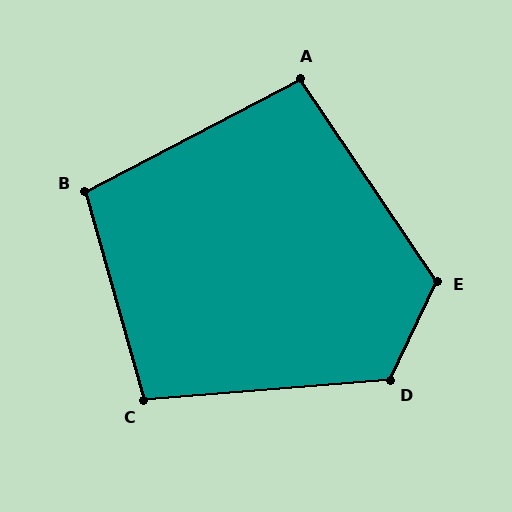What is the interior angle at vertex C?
Approximately 101 degrees (obtuse).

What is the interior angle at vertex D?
Approximately 120 degrees (obtuse).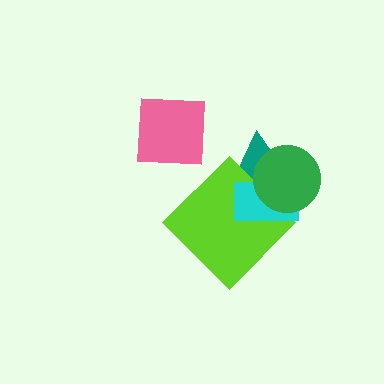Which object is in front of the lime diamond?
The cyan rectangle is in front of the lime diamond.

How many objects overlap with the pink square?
0 objects overlap with the pink square.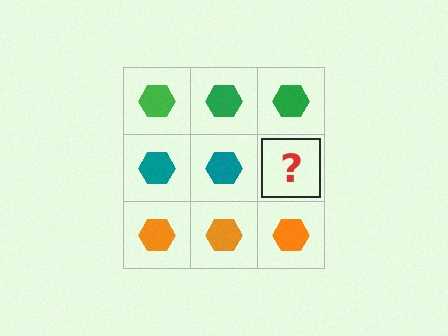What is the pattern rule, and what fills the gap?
The rule is that each row has a consistent color. The gap should be filled with a teal hexagon.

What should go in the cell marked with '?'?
The missing cell should contain a teal hexagon.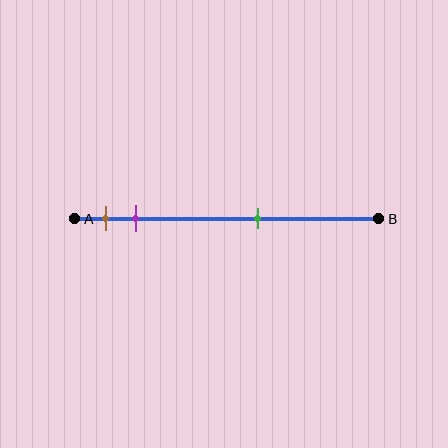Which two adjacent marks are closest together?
The brown and purple marks are the closest adjacent pair.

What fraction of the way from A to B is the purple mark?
The purple mark is approximately 20% (0.2) of the way from A to B.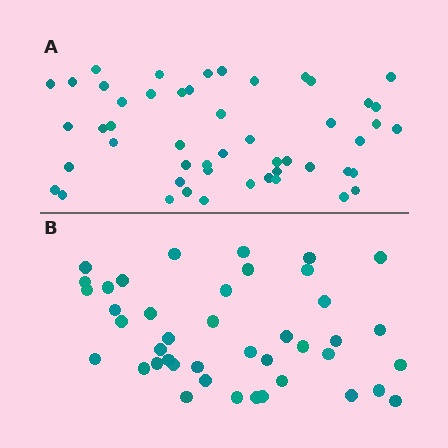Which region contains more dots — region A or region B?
Region A (the top region) has more dots.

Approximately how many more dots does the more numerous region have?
Region A has roughly 8 or so more dots than region B.